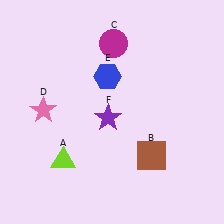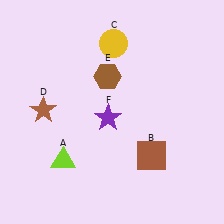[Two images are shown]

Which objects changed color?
C changed from magenta to yellow. D changed from pink to brown. E changed from blue to brown.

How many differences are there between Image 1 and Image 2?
There are 3 differences between the two images.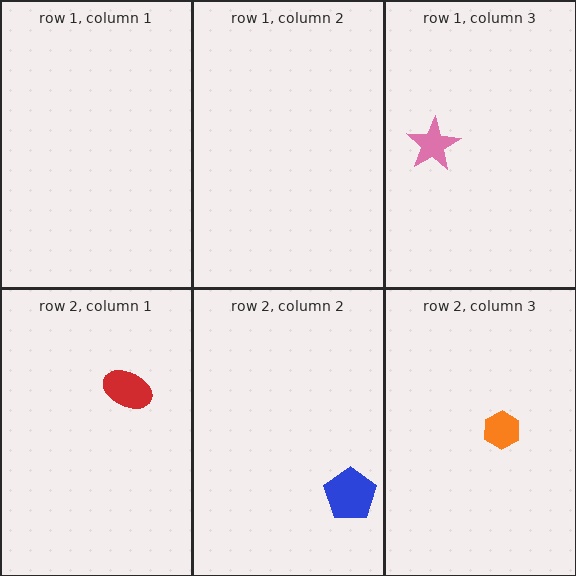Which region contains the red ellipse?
The row 2, column 1 region.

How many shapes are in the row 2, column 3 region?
1.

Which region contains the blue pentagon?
The row 2, column 2 region.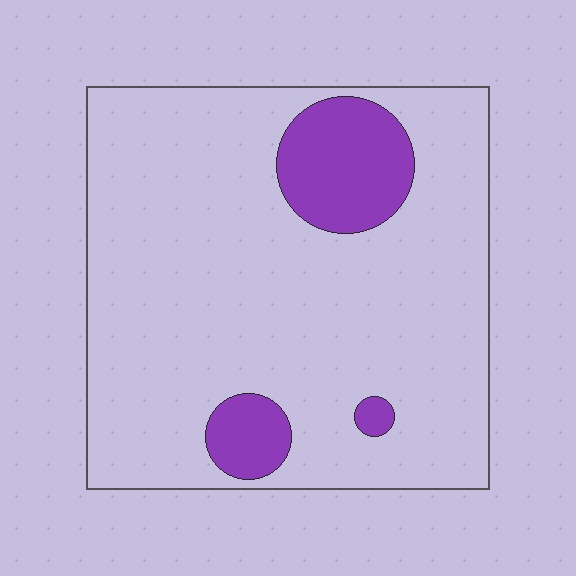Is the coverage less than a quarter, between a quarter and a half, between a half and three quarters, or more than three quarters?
Less than a quarter.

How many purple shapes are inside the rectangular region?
3.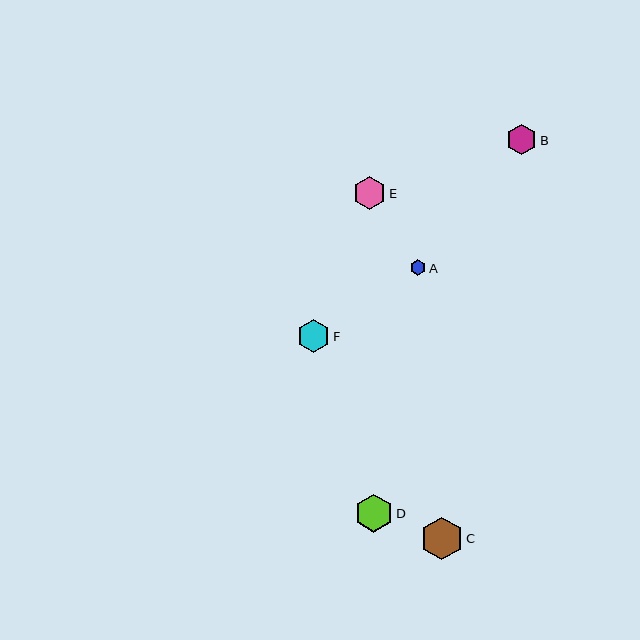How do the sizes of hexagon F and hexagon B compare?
Hexagon F and hexagon B are approximately the same size.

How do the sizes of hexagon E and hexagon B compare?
Hexagon E and hexagon B are approximately the same size.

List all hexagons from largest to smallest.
From largest to smallest: C, D, E, F, B, A.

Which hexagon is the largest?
Hexagon C is the largest with a size of approximately 43 pixels.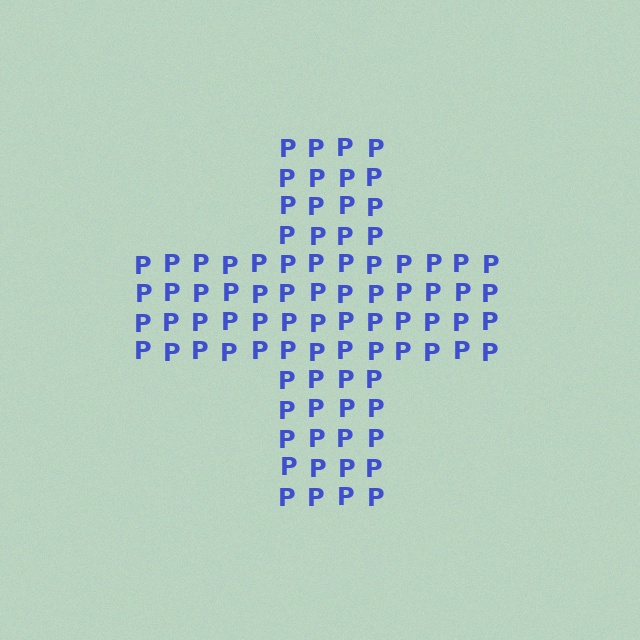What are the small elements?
The small elements are letter P's.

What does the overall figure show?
The overall figure shows a cross.